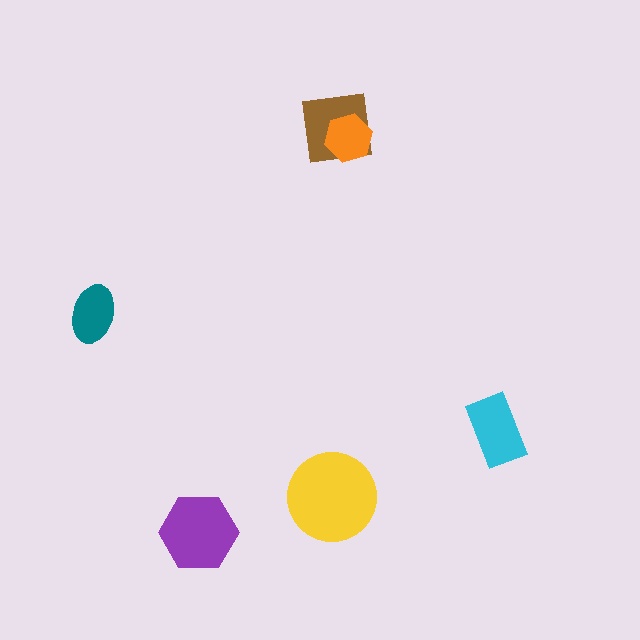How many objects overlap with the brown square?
1 object overlaps with the brown square.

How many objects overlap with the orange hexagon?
1 object overlaps with the orange hexagon.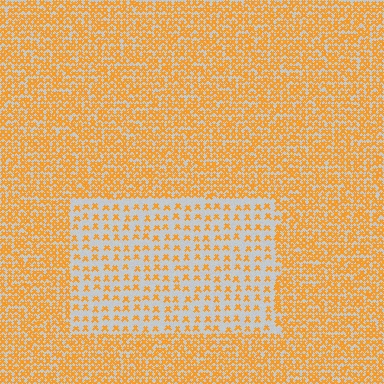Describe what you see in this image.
The image contains small orange elements arranged at two different densities. A rectangle-shaped region is visible where the elements are less densely packed than the surrounding area.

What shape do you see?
I see a rectangle.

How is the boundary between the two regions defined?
The boundary is defined by a change in element density (approximately 2.5x ratio). All elements are the same color, size, and shape.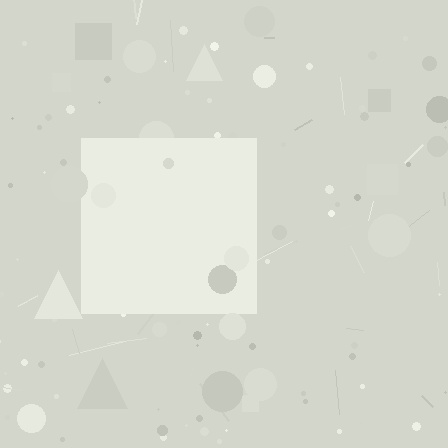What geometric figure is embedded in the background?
A square is embedded in the background.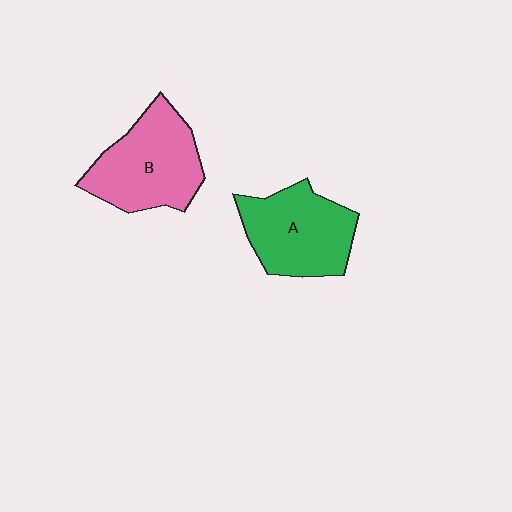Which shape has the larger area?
Shape B (pink).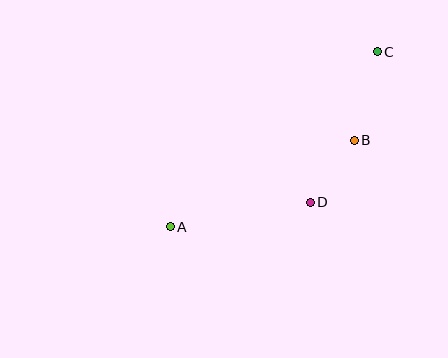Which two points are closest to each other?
Points B and D are closest to each other.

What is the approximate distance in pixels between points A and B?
The distance between A and B is approximately 204 pixels.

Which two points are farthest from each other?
Points A and C are farthest from each other.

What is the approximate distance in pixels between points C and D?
The distance between C and D is approximately 165 pixels.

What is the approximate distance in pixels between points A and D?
The distance between A and D is approximately 142 pixels.